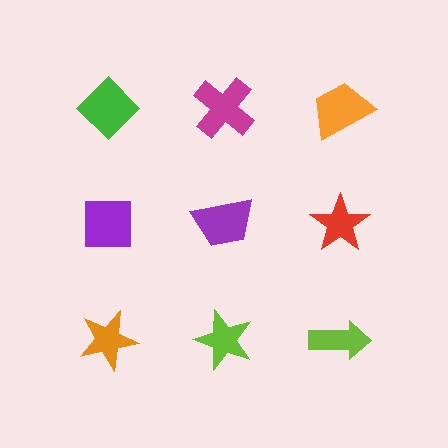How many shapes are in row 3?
3 shapes.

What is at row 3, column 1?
An orange star.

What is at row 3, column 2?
A lime star.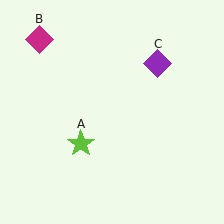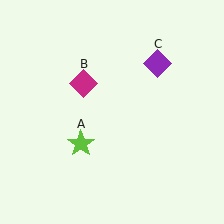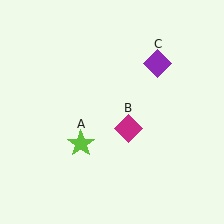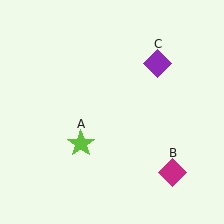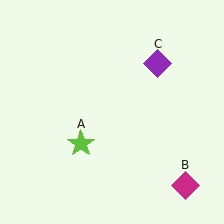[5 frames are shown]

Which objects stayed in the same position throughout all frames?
Lime star (object A) and purple diamond (object C) remained stationary.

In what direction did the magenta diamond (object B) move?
The magenta diamond (object B) moved down and to the right.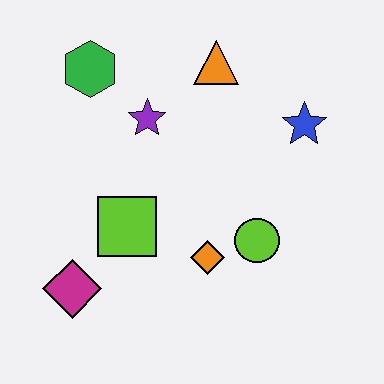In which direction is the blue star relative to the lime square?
The blue star is to the right of the lime square.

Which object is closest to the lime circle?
The orange diamond is closest to the lime circle.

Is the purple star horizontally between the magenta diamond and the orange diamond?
Yes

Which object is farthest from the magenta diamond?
The blue star is farthest from the magenta diamond.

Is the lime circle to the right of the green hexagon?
Yes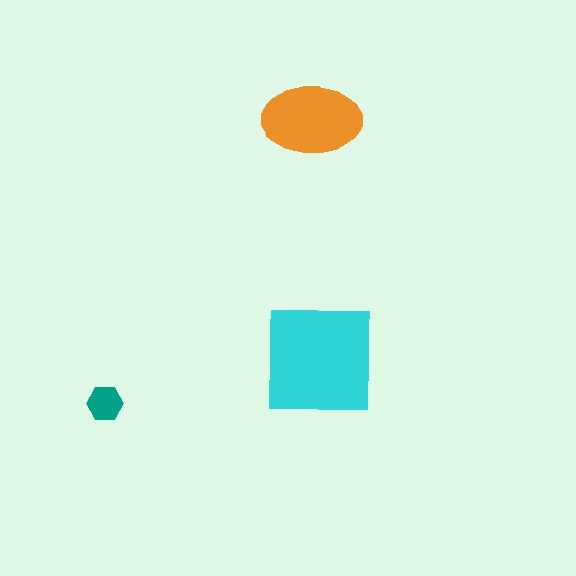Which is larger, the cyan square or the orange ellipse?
The cyan square.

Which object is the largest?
The cyan square.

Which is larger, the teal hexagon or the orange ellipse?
The orange ellipse.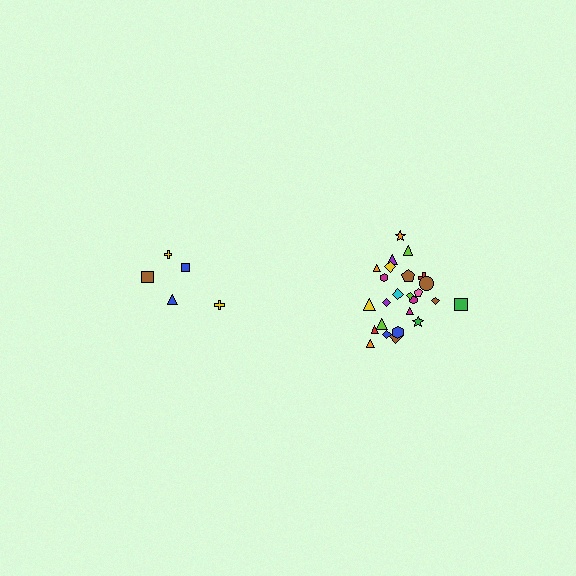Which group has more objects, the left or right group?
The right group.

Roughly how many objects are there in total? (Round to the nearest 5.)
Roughly 30 objects in total.